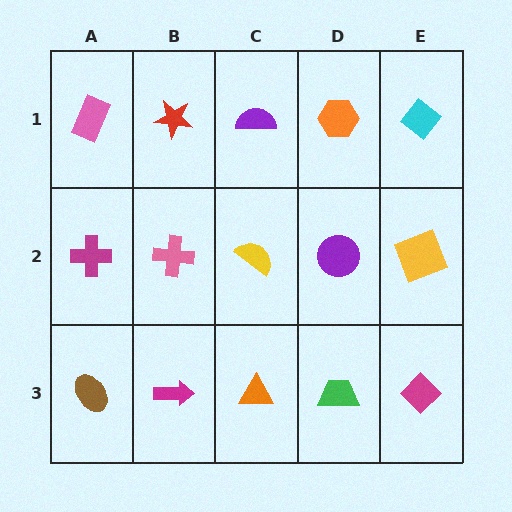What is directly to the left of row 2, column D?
A yellow semicircle.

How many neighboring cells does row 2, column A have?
3.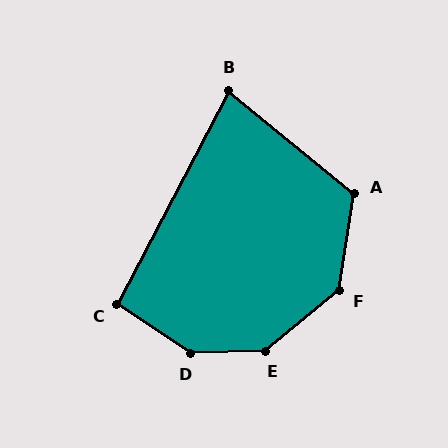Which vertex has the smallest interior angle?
B, at approximately 78 degrees.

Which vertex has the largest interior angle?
D, at approximately 144 degrees.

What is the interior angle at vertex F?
Approximately 138 degrees (obtuse).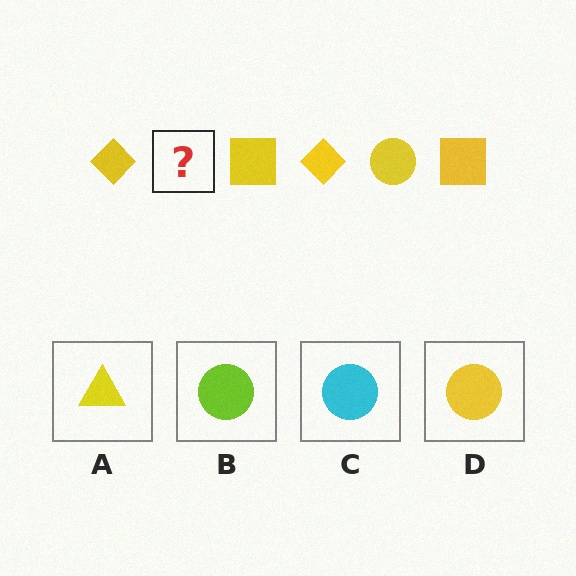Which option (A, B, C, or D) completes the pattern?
D.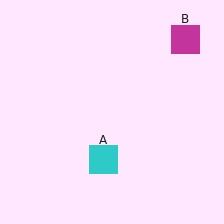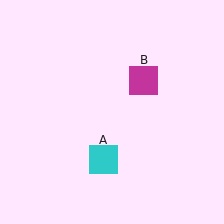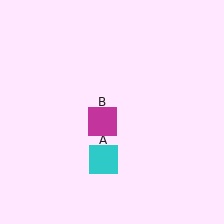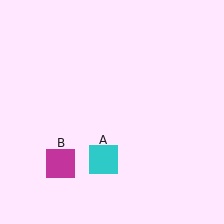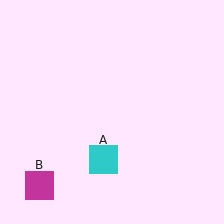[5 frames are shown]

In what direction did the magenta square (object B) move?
The magenta square (object B) moved down and to the left.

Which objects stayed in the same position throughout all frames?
Cyan square (object A) remained stationary.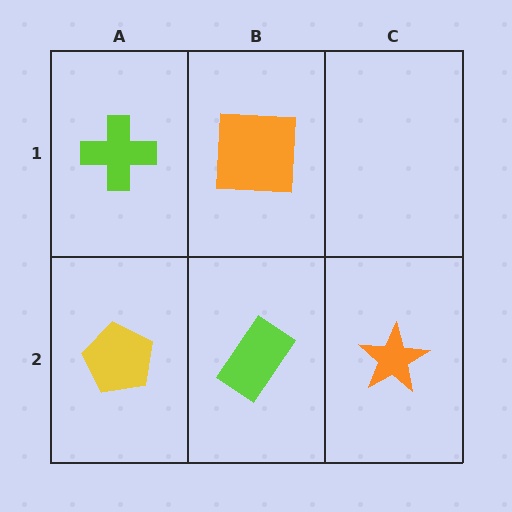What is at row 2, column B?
A lime rectangle.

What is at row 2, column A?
A yellow pentagon.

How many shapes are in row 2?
3 shapes.